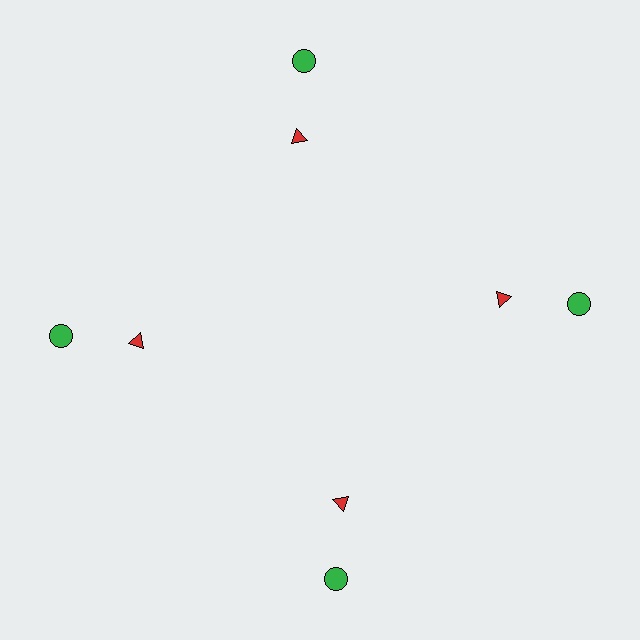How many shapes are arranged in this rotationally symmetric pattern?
There are 8 shapes, arranged in 4 groups of 2.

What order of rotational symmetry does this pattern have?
This pattern has 4-fold rotational symmetry.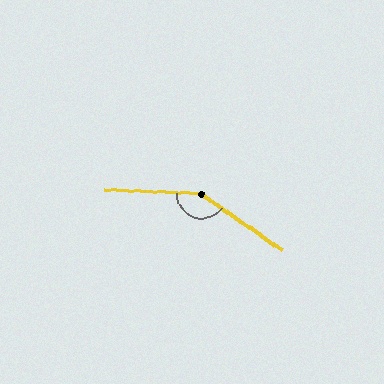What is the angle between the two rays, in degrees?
Approximately 147 degrees.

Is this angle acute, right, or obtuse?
It is obtuse.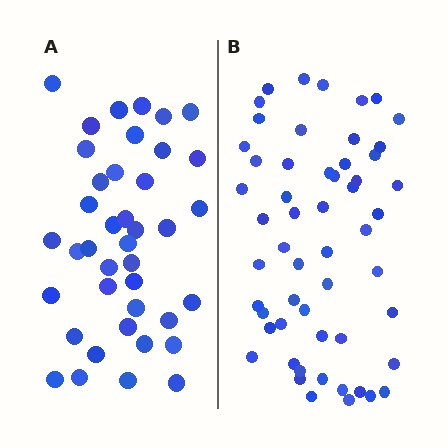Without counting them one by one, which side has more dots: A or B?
Region B (the right region) has more dots.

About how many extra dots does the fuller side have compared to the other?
Region B has approximately 15 more dots than region A.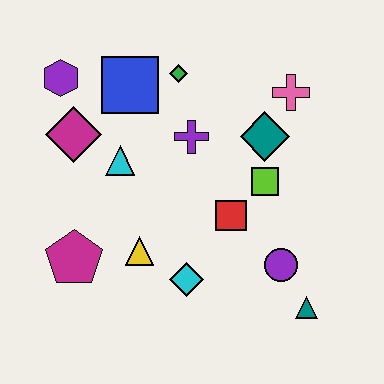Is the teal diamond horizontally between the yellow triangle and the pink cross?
Yes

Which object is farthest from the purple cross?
The teal triangle is farthest from the purple cross.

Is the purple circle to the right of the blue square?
Yes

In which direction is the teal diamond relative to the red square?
The teal diamond is above the red square.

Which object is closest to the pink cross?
The teal diamond is closest to the pink cross.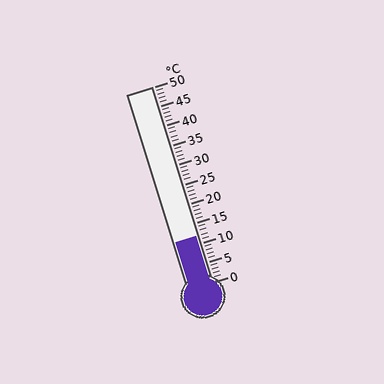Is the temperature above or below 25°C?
The temperature is below 25°C.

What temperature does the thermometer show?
The thermometer shows approximately 12°C.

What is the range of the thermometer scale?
The thermometer scale ranges from 0°C to 50°C.